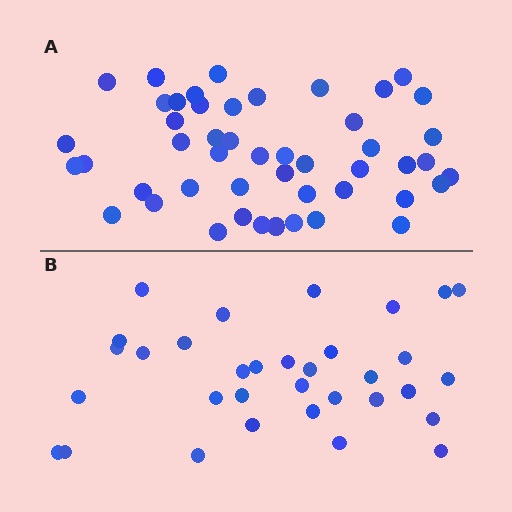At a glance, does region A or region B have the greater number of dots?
Region A (the top region) has more dots.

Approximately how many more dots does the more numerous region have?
Region A has approximately 15 more dots than region B.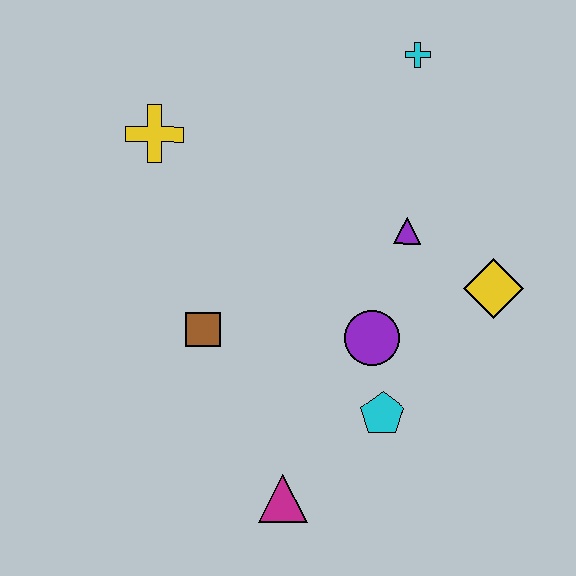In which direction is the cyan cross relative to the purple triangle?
The cyan cross is above the purple triangle.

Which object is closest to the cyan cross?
The purple triangle is closest to the cyan cross.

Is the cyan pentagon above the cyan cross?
No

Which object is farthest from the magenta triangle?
The cyan cross is farthest from the magenta triangle.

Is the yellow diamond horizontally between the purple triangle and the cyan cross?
No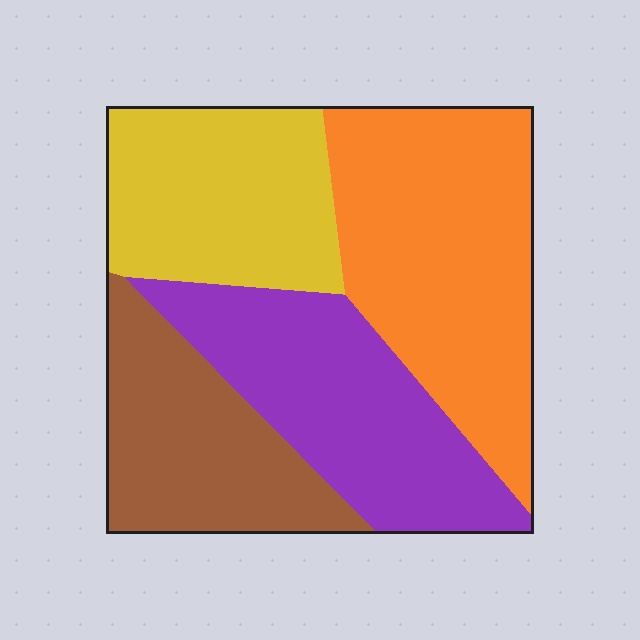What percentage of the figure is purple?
Purple takes up about one quarter (1/4) of the figure.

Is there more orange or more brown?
Orange.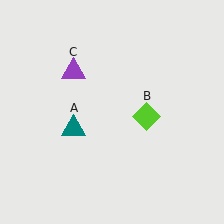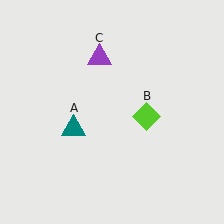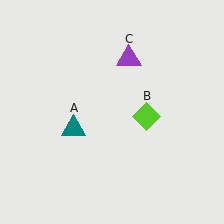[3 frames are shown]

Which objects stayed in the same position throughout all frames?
Teal triangle (object A) and lime diamond (object B) remained stationary.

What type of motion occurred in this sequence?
The purple triangle (object C) rotated clockwise around the center of the scene.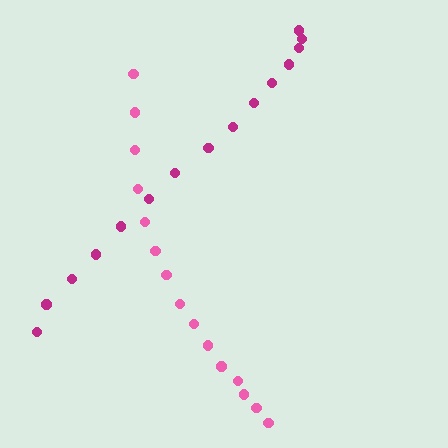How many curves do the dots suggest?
There are 2 distinct paths.